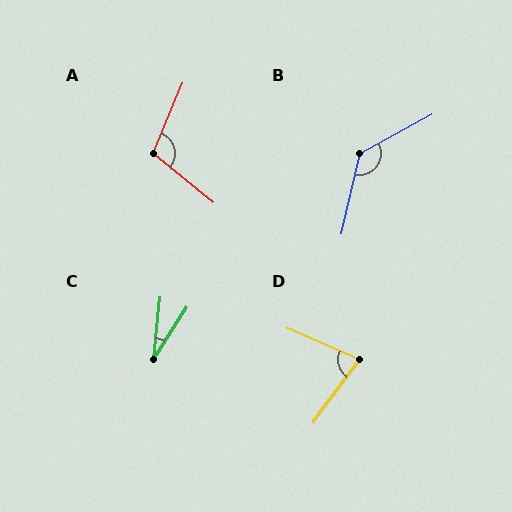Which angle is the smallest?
C, at approximately 26 degrees.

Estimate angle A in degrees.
Approximately 106 degrees.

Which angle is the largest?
B, at approximately 131 degrees.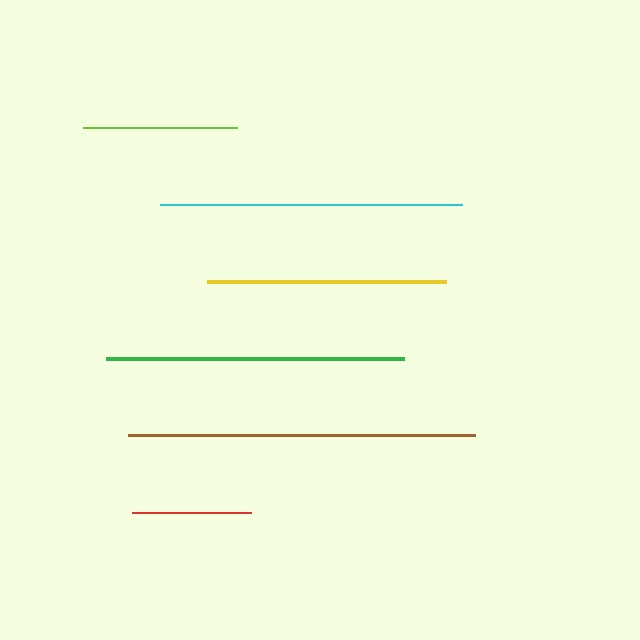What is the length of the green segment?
The green segment is approximately 298 pixels long.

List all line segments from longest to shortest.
From longest to shortest: brown, cyan, green, yellow, lime, red.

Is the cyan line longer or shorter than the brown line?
The brown line is longer than the cyan line.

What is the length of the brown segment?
The brown segment is approximately 347 pixels long.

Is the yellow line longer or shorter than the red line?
The yellow line is longer than the red line.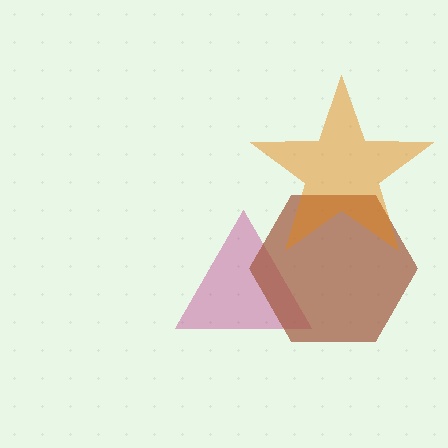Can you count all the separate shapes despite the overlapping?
Yes, there are 3 separate shapes.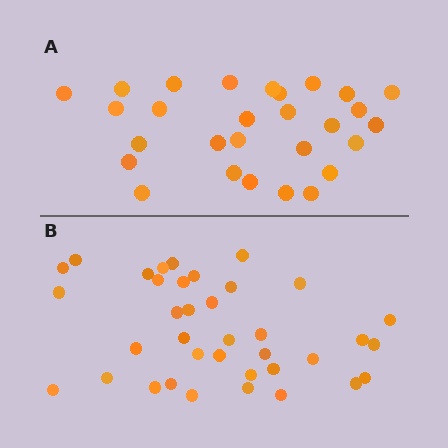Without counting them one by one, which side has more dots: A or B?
Region B (the bottom region) has more dots.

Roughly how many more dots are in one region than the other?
Region B has roughly 8 or so more dots than region A.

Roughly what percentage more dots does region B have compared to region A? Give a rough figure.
About 30% more.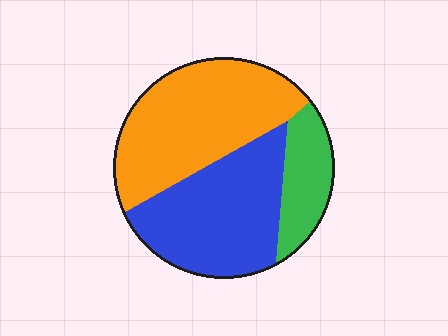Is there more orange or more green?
Orange.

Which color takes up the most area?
Orange, at roughly 45%.